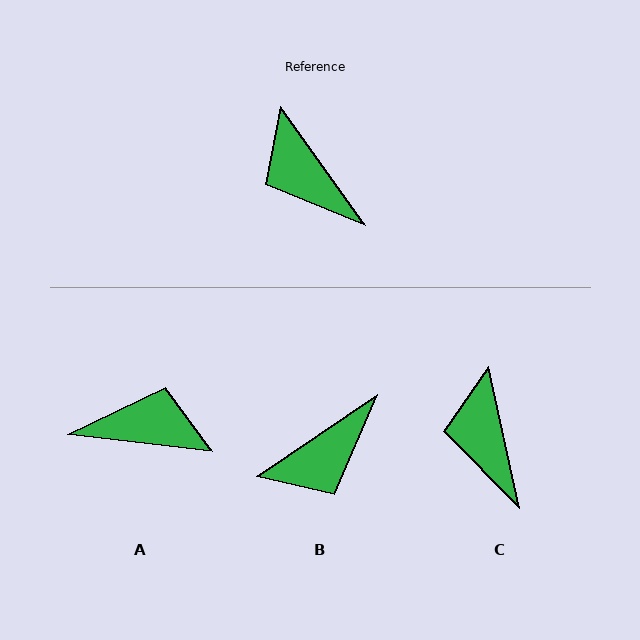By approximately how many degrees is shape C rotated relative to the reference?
Approximately 23 degrees clockwise.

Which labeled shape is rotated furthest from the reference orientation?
A, about 133 degrees away.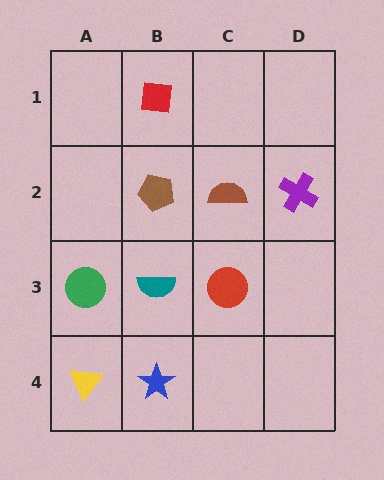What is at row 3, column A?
A green circle.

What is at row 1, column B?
A red square.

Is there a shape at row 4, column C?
No, that cell is empty.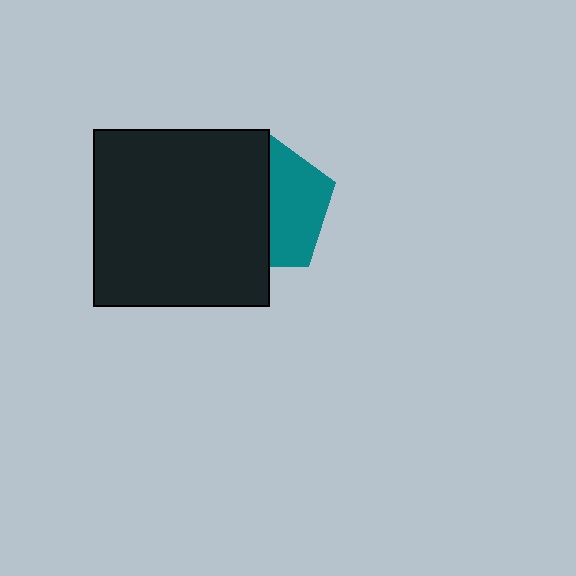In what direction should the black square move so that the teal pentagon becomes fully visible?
The black square should move left. That is the shortest direction to clear the overlap and leave the teal pentagon fully visible.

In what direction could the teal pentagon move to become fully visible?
The teal pentagon could move right. That would shift it out from behind the black square entirely.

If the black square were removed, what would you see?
You would see the complete teal pentagon.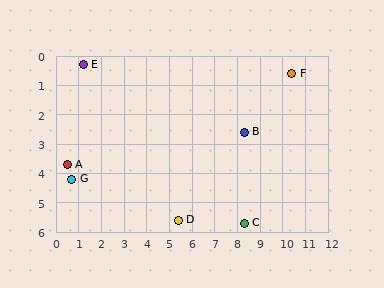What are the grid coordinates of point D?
Point D is at approximately (5.4, 5.6).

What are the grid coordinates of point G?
Point G is at approximately (0.7, 4.2).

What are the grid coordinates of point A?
Point A is at approximately (0.5, 3.7).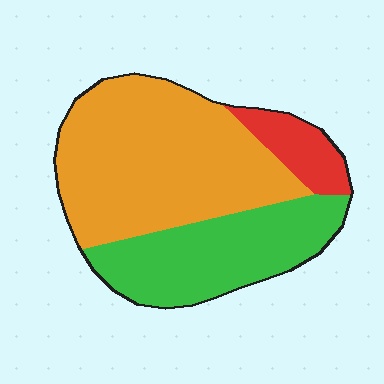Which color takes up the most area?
Orange, at roughly 55%.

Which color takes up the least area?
Red, at roughly 10%.